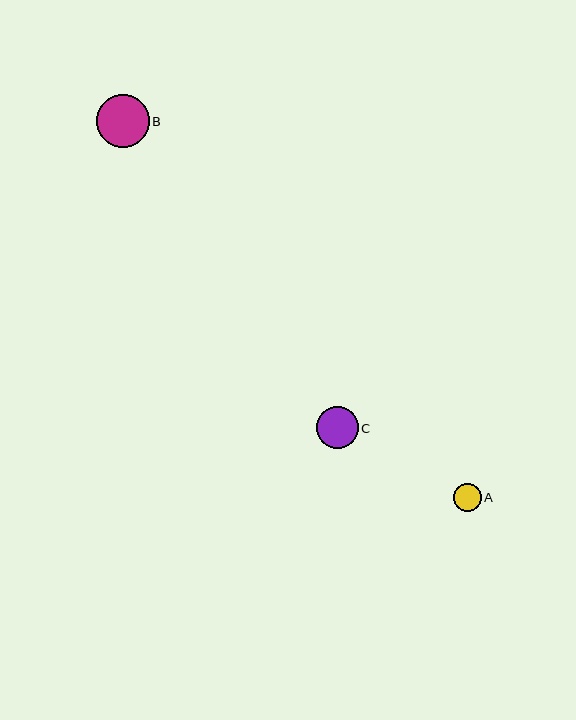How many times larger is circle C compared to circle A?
Circle C is approximately 1.5 times the size of circle A.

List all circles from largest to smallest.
From largest to smallest: B, C, A.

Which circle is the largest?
Circle B is the largest with a size of approximately 53 pixels.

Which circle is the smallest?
Circle A is the smallest with a size of approximately 28 pixels.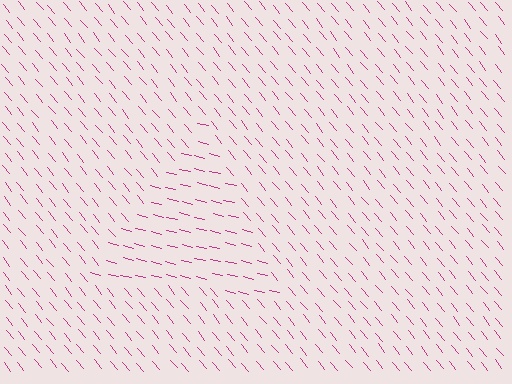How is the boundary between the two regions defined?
The boundary is defined purely by a change in line orientation (approximately 36 degrees difference). All lines are the same color and thickness.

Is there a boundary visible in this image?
Yes, there is a texture boundary formed by a change in line orientation.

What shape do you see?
I see a triangle.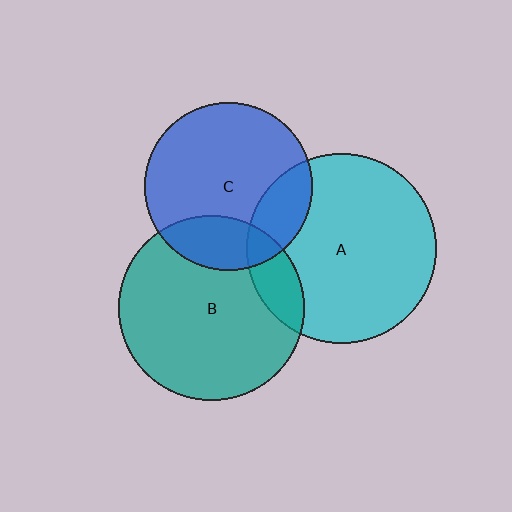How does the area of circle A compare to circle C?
Approximately 1.3 times.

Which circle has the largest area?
Circle A (cyan).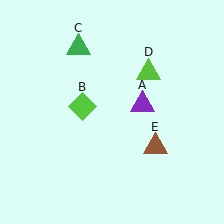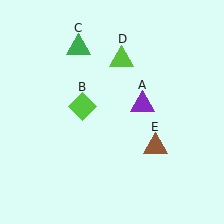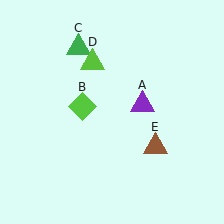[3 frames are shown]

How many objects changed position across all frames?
1 object changed position: lime triangle (object D).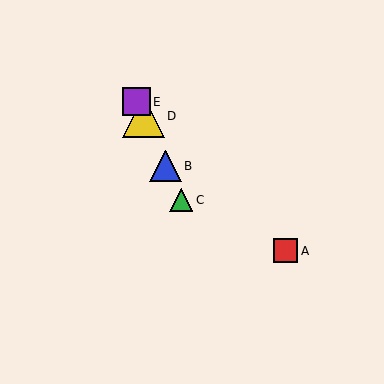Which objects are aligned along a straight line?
Objects B, C, D, E are aligned along a straight line.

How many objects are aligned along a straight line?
4 objects (B, C, D, E) are aligned along a straight line.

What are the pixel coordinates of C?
Object C is at (181, 200).